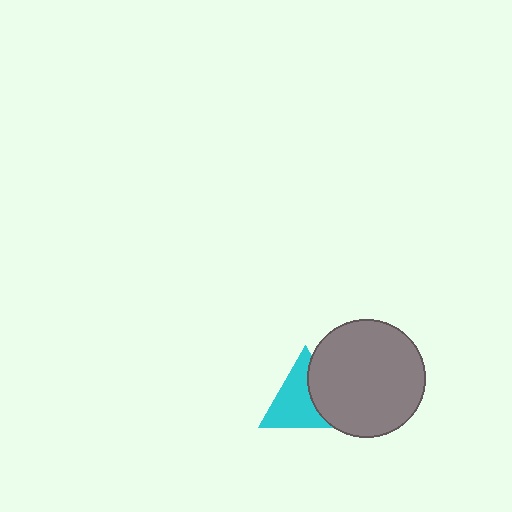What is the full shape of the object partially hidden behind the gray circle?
The partially hidden object is a cyan triangle.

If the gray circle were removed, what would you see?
You would see the complete cyan triangle.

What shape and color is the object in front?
The object in front is a gray circle.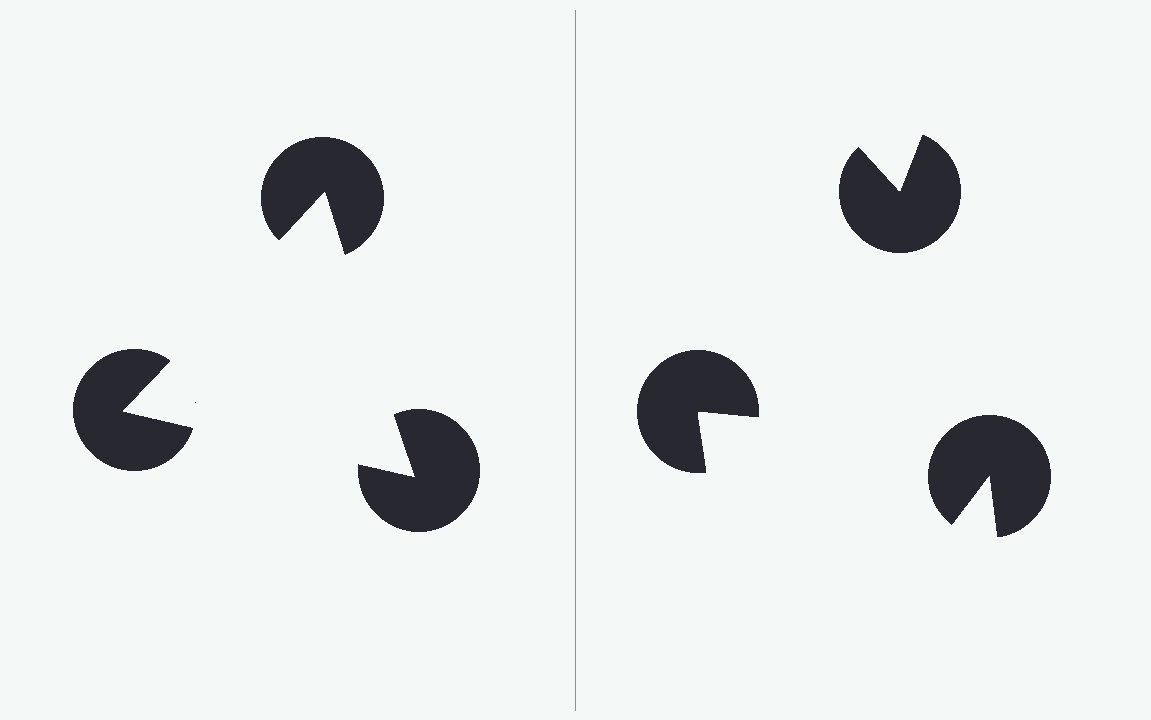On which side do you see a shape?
An illusory triangle appears on the left side. On the right side the wedge cuts are rotated, so no coherent shape forms.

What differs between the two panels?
The pac-man discs are positioned identically on both sides; only the wedge orientations differ. On the left they align to a triangle; on the right they are misaligned.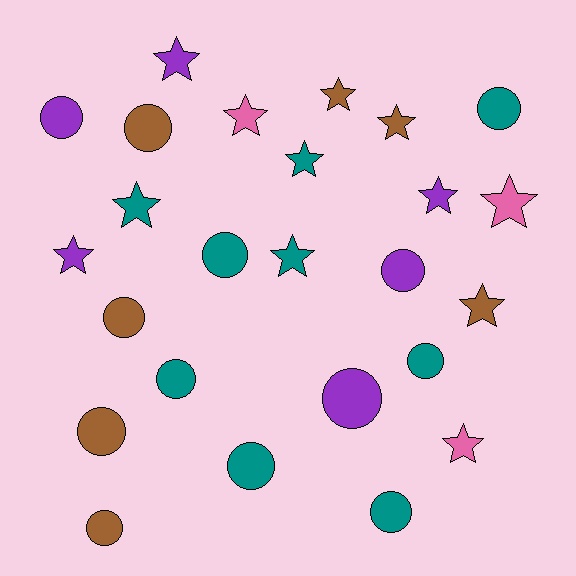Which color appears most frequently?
Teal, with 9 objects.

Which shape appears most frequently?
Circle, with 13 objects.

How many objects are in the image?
There are 25 objects.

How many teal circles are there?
There are 6 teal circles.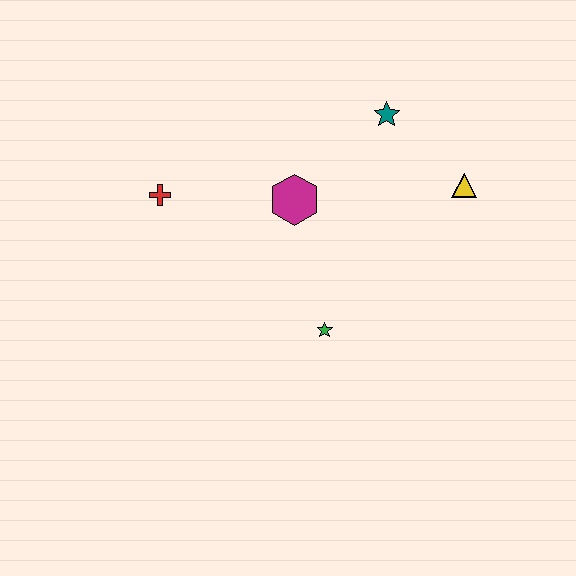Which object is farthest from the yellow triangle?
The red cross is farthest from the yellow triangle.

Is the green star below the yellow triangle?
Yes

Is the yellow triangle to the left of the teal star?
No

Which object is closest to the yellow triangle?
The teal star is closest to the yellow triangle.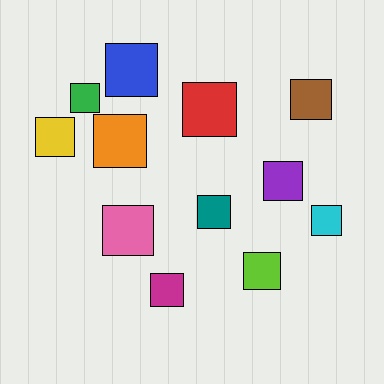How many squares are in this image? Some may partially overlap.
There are 12 squares.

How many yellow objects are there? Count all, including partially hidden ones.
There is 1 yellow object.